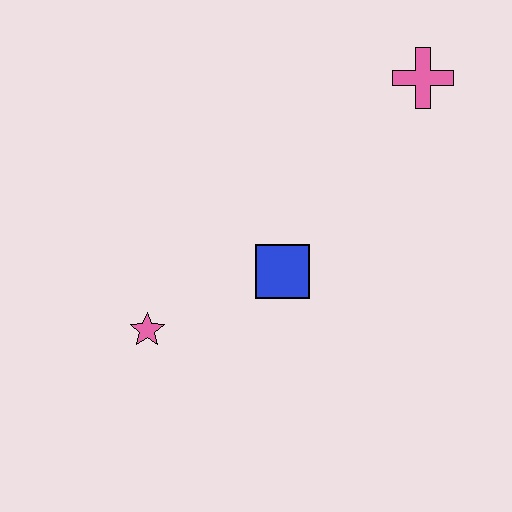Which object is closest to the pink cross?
The blue square is closest to the pink cross.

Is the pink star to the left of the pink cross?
Yes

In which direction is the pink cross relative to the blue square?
The pink cross is above the blue square.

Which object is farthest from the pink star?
The pink cross is farthest from the pink star.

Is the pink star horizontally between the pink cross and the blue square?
No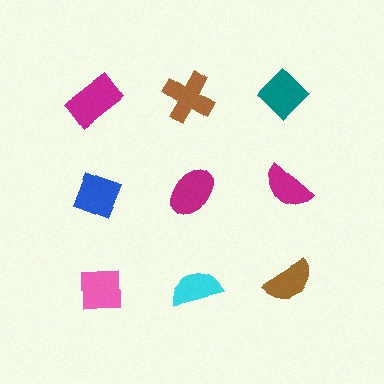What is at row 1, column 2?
A brown cross.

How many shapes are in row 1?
3 shapes.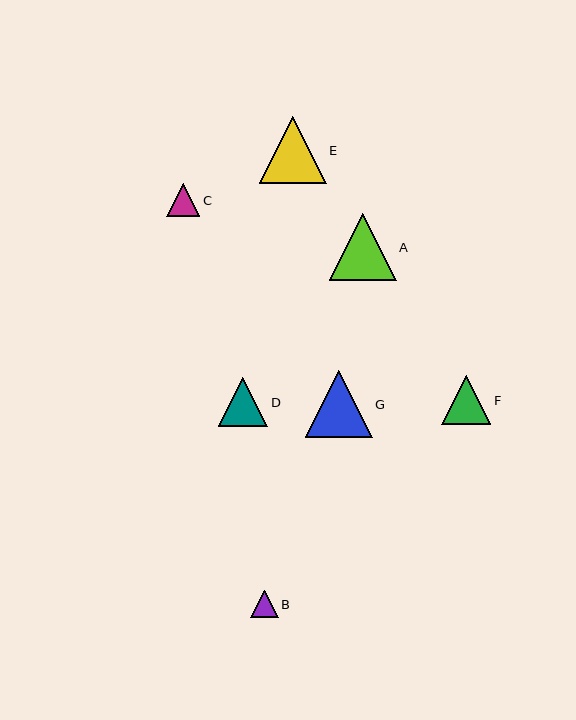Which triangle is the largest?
Triangle G is the largest with a size of approximately 67 pixels.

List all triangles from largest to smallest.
From largest to smallest: G, E, A, D, F, C, B.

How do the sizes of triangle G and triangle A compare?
Triangle G and triangle A are approximately the same size.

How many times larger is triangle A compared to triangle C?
Triangle A is approximately 2.0 times the size of triangle C.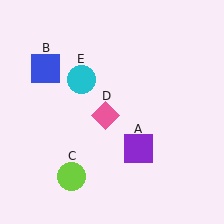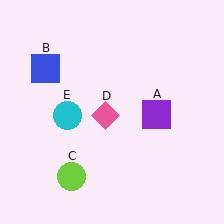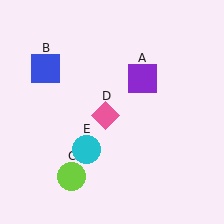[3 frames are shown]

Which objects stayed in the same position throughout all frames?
Blue square (object B) and lime circle (object C) and pink diamond (object D) remained stationary.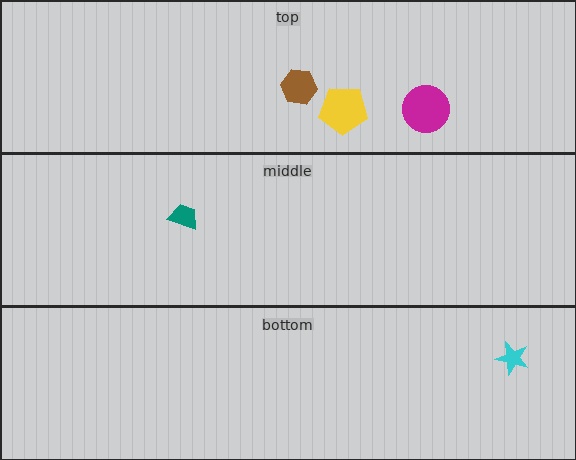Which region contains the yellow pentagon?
The top region.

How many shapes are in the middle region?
1.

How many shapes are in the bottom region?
1.